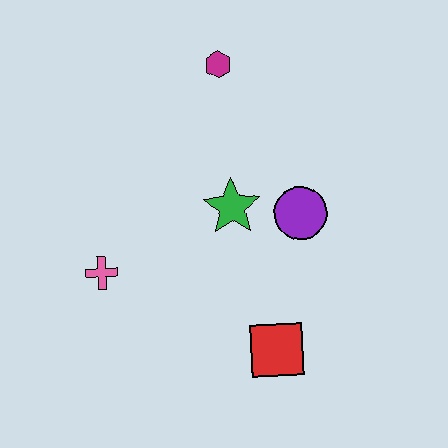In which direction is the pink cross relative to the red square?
The pink cross is to the left of the red square.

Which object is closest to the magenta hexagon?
The green star is closest to the magenta hexagon.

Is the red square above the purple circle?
No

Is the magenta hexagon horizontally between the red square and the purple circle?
No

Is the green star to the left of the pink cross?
No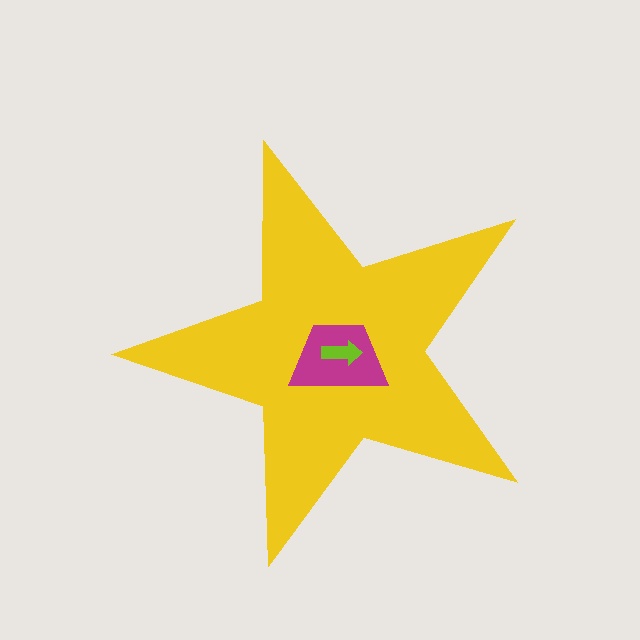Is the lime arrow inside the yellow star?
Yes.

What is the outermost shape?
The yellow star.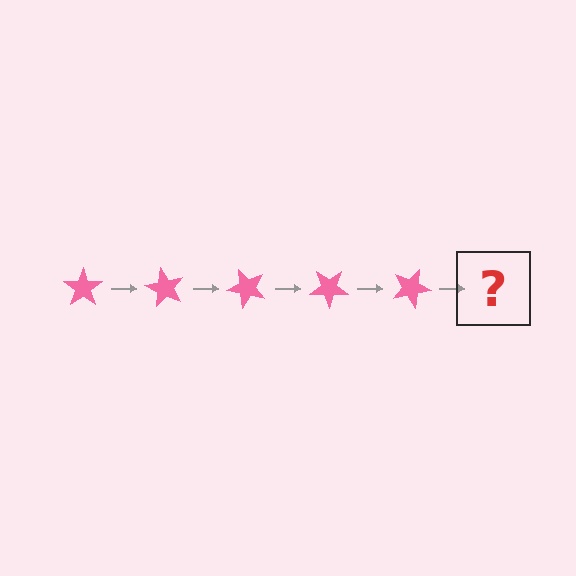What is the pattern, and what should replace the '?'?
The pattern is that the star rotates 60 degrees each step. The '?' should be a pink star rotated 300 degrees.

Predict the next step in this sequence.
The next step is a pink star rotated 300 degrees.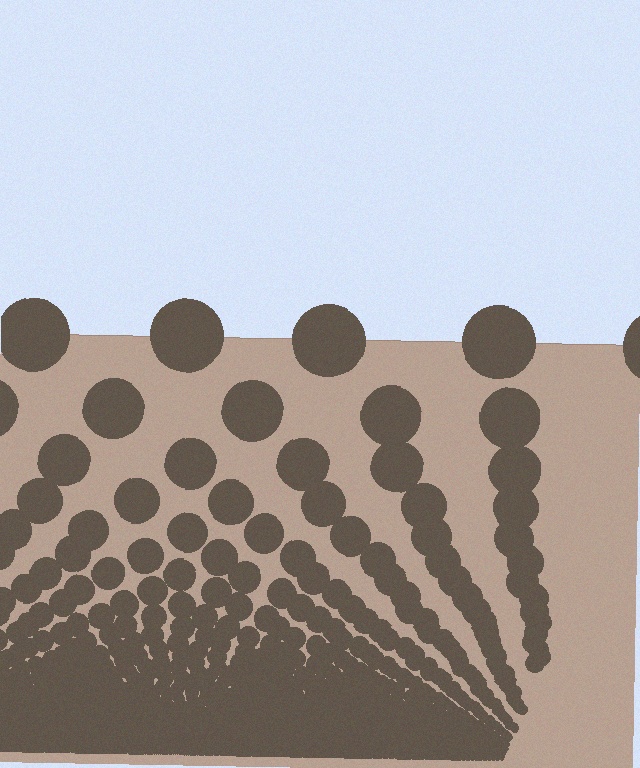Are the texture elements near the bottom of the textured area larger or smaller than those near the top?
Smaller. The gradient is inverted — elements near the bottom are smaller and denser.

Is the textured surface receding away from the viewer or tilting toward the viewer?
The surface appears to tilt toward the viewer. Texture elements get larger and sparser toward the top.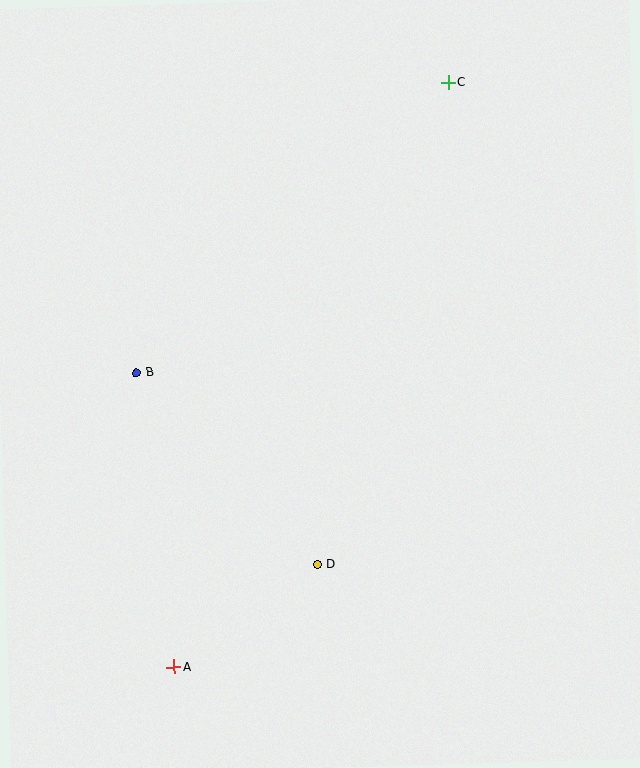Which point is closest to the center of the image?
Point D at (318, 564) is closest to the center.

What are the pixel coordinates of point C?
Point C is at (448, 82).